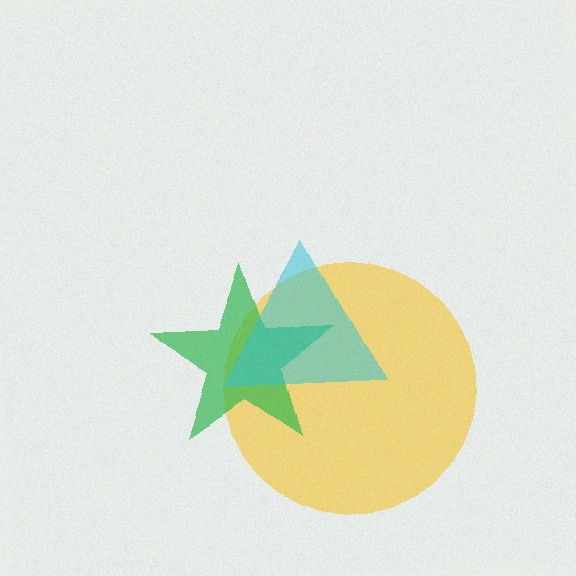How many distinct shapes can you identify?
There are 3 distinct shapes: a yellow circle, a green star, a cyan triangle.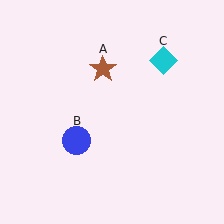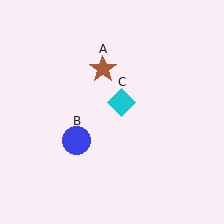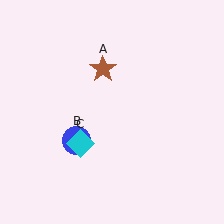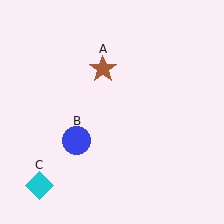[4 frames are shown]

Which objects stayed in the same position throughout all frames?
Brown star (object A) and blue circle (object B) remained stationary.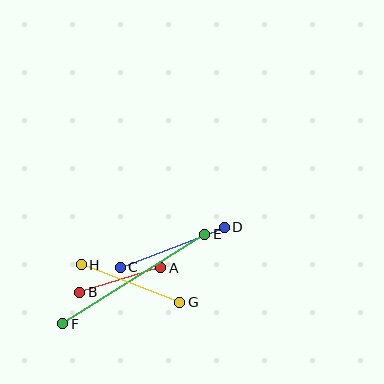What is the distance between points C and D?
The distance is approximately 111 pixels.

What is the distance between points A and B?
The distance is approximately 85 pixels.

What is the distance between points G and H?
The distance is approximately 105 pixels.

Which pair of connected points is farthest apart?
Points E and F are farthest apart.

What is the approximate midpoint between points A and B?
The midpoint is at approximately (120, 280) pixels.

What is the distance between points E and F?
The distance is approximately 168 pixels.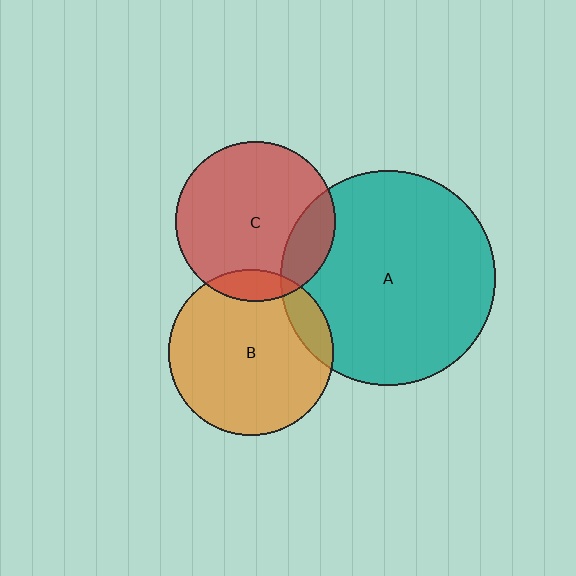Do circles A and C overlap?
Yes.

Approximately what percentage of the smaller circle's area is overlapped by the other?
Approximately 15%.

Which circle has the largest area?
Circle A (teal).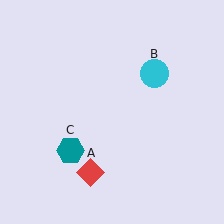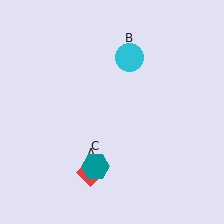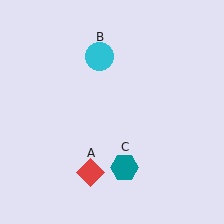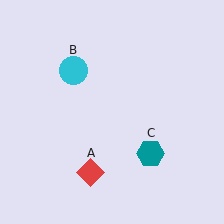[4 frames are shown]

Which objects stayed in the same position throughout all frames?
Red diamond (object A) remained stationary.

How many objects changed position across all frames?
2 objects changed position: cyan circle (object B), teal hexagon (object C).